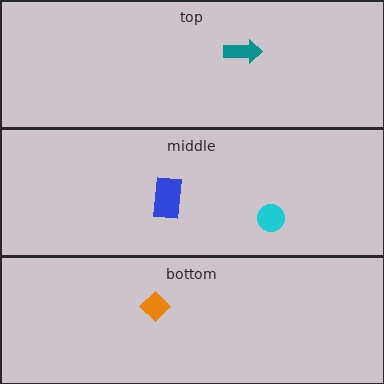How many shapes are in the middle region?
2.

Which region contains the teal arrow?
The top region.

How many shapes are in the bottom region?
1.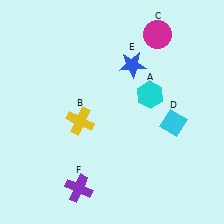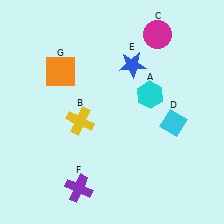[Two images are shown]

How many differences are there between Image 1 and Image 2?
There is 1 difference between the two images.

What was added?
An orange square (G) was added in Image 2.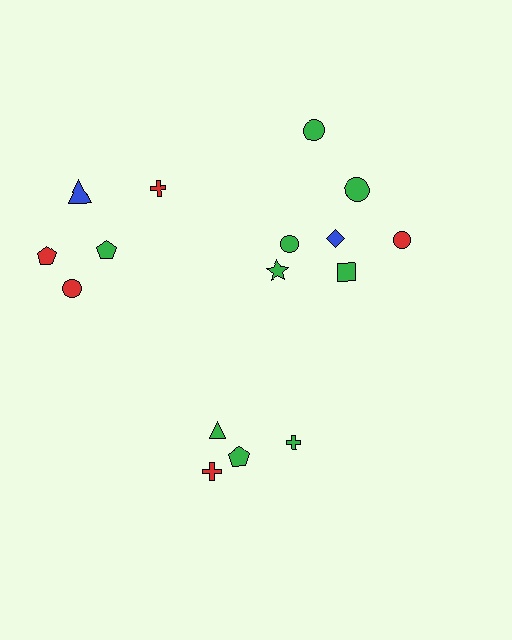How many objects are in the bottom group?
There are 4 objects.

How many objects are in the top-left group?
There are 5 objects.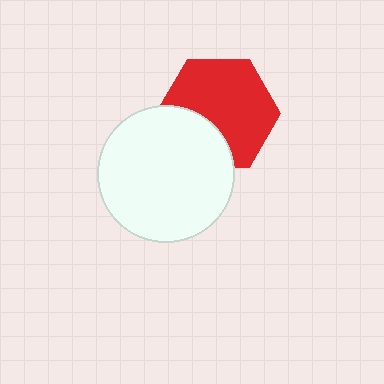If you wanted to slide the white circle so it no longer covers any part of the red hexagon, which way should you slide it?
Slide it down — that is the most direct way to separate the two shapes.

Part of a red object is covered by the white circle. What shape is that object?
It is a hexagon.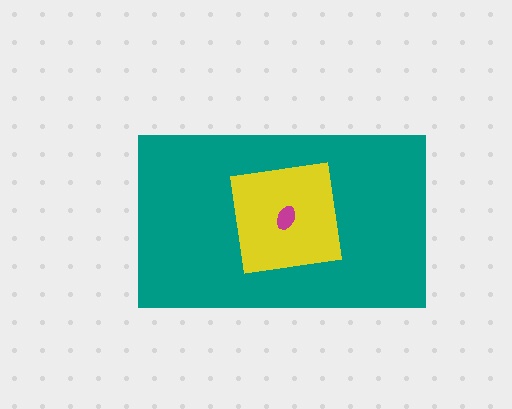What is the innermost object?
The magenta ellipse.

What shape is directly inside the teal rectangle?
The yellow square.